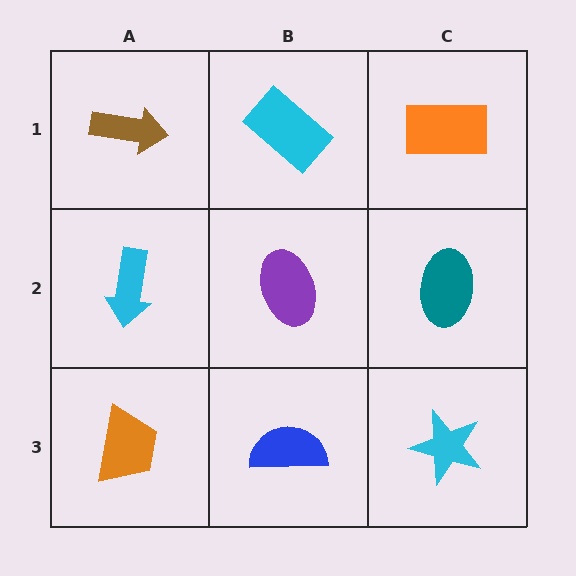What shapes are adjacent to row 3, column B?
A purple ellipse (row 2, column B), an orange trapezoid (row 3, column A), a cyan star (row 3, column C).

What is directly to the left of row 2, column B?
A cyan arrow.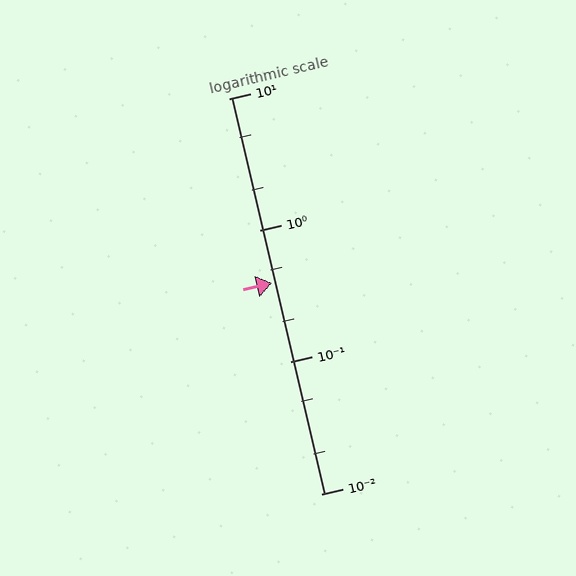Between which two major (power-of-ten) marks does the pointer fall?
The pointer is between 0.1 and 1.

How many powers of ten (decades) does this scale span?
The scale spans 3 decades, from 0.01 to 10.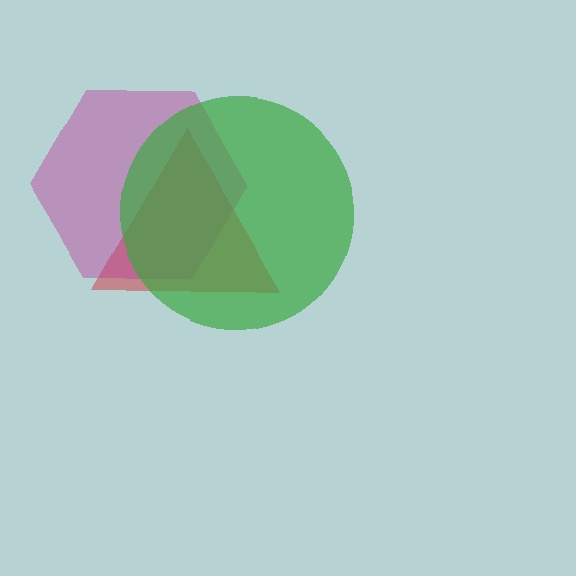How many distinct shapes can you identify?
There are 3 distinct shapes: a red triangle, a magenta hexagon, a green circle.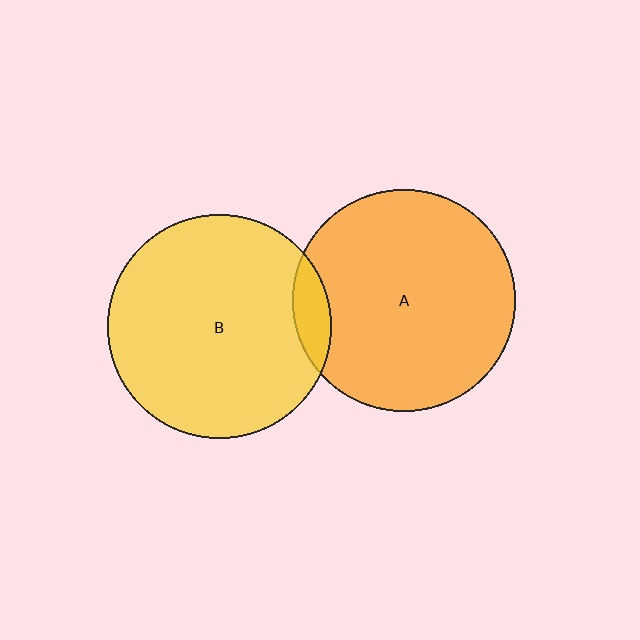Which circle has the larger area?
Circle B (yellow).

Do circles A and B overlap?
Yes.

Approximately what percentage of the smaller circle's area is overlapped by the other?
Approximately 10%.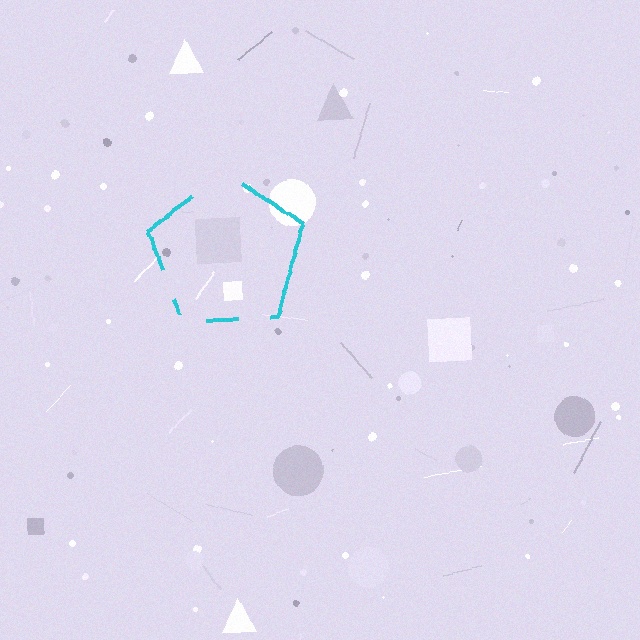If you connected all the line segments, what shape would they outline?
They would outline a pentagon.